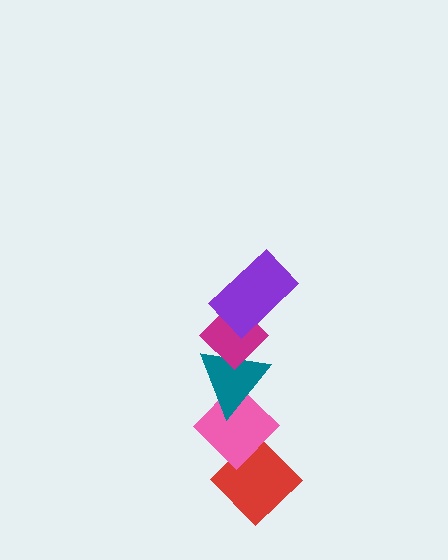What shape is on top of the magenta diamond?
The purple rectangle is on top of the magenta diamond.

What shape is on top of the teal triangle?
The magenta diamond is on top of the teal triangle.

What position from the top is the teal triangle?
The teal triangle is 3rd from the top.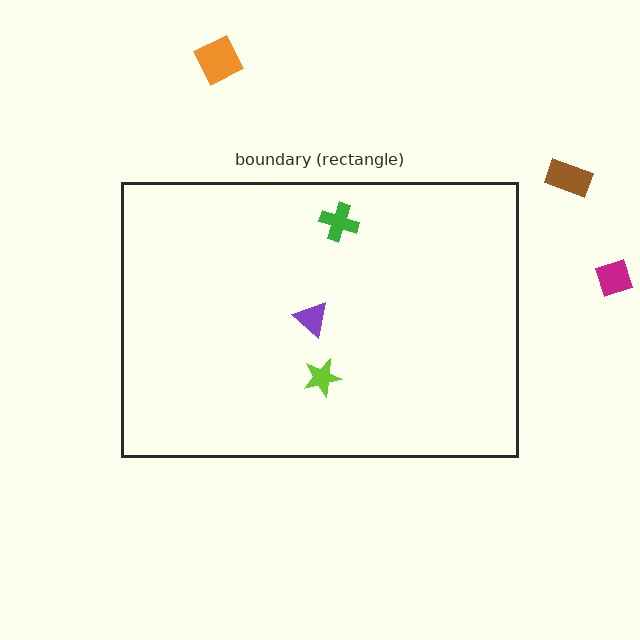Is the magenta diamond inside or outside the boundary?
Outside.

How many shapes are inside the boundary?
3 inside, 3 outside.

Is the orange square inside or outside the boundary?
Outside.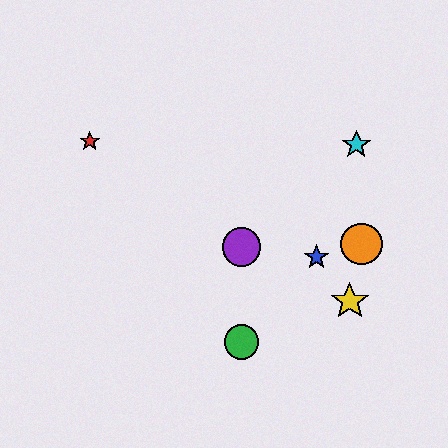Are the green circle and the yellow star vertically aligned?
No, the green circle is at x≈241 and the yellow star is at x≈350.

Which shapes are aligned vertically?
The green circle, the purple circle are aligned vertically.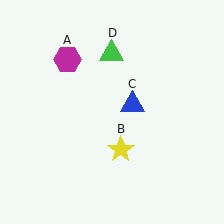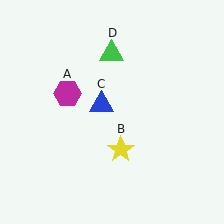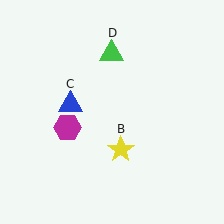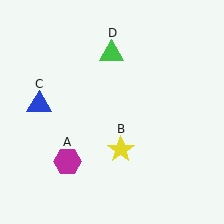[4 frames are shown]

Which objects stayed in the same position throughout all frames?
Yellow star (object B) and green triangle (object D) remained stationary.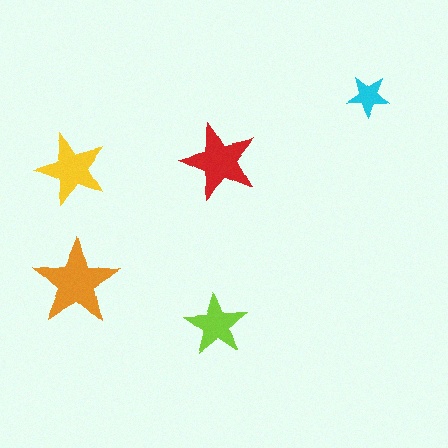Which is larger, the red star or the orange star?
The orange one.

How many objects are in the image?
There are 5 objects in the image.